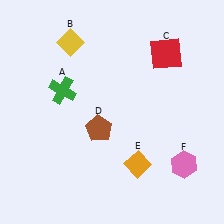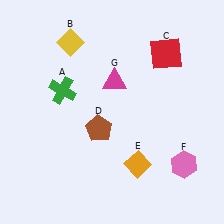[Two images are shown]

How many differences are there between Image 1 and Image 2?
There is 1 difference between the two images.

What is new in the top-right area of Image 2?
A magenta triangle (G) was added in the top-right area of Image 2.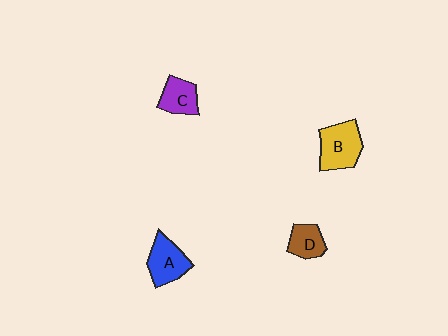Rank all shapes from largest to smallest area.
From largest to smallest: B (yellow), A (blue), C (purple), D (brown).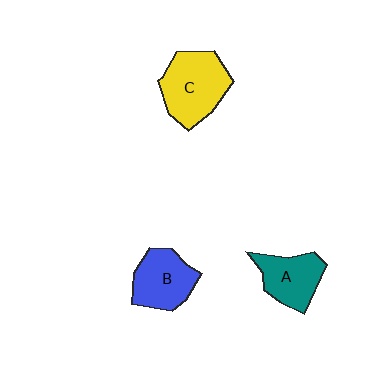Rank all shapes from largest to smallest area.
From largest to smallest: C (yellow), B (blue), A (teal).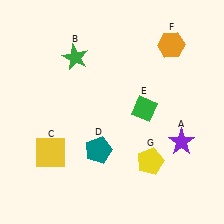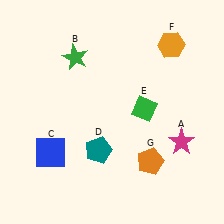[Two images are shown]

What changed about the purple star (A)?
In Image 1, A is purple. In Image 2, it changed to magenta.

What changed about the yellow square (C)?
In Image 1, C is yellow. In Image 2, it changed to blue.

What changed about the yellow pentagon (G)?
In Image 1, G is yellow. In Image 2, it changed to orange.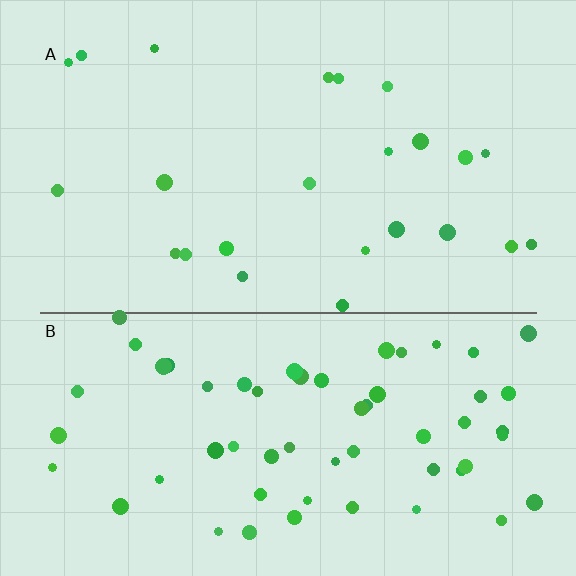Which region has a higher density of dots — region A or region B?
B (the bottom).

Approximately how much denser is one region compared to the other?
Approximately 2.5× — region B over region A.